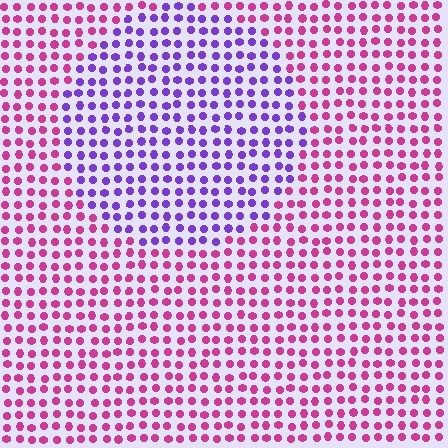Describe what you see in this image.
The image is filled with small magenta elements in a uniform arrangement. A circle-shaped region is visible where the elements are tinted to a slightly different hue, forming a subtle color boundary.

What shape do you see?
I see a circle.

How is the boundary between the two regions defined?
The boundary is defined purely by a slight shift in hue (about 57 degrees). Spacing, size, and orientation are identical on both sides.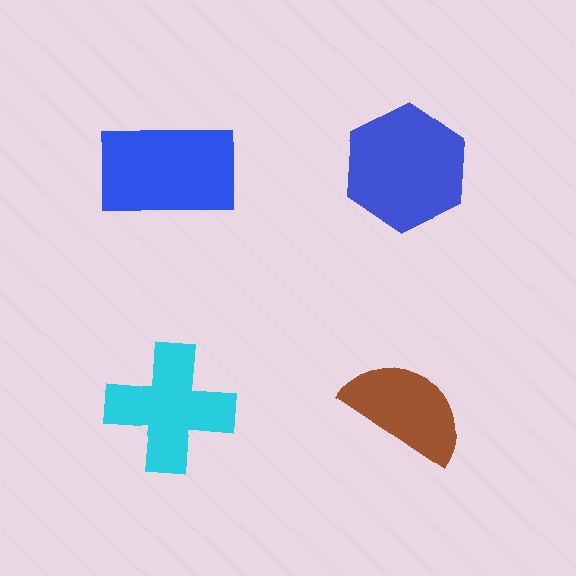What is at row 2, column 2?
A brown semicircle.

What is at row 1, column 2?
A blue hexagon.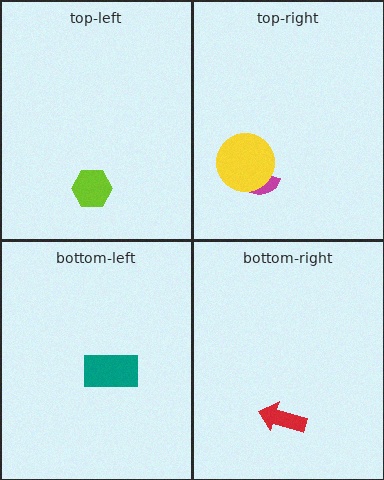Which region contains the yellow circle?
The top-right region.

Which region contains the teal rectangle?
The bottom-left region.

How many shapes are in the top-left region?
1.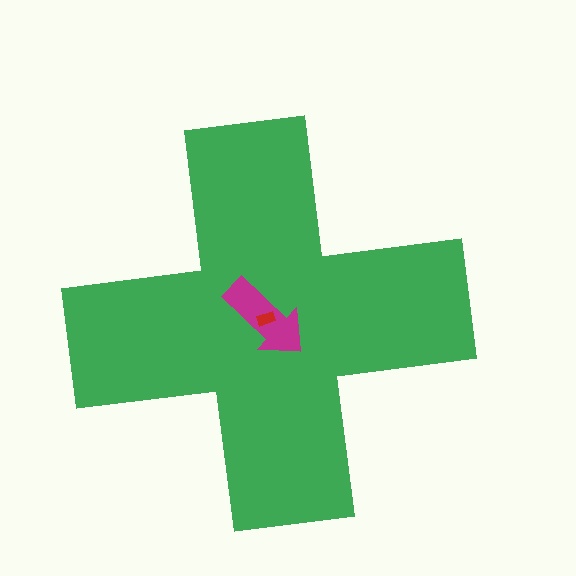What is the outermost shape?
The green cross.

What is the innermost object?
The red rectangle.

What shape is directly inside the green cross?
The magenta arrow.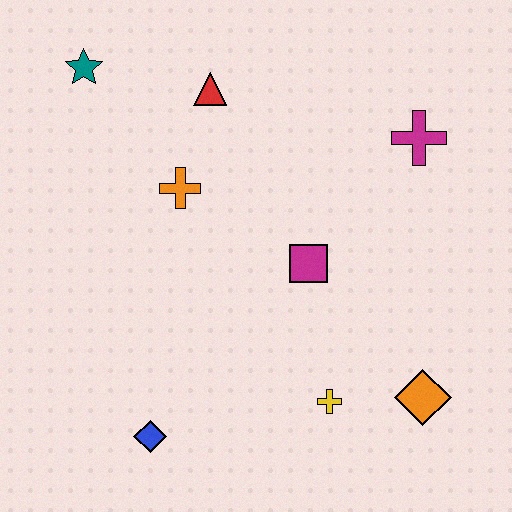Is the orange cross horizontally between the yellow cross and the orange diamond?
No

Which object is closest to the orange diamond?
The yellow cross is closest to the orange diamond.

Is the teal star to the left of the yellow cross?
Yes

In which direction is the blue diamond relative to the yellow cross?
The blue diamond is to the left of the yellow cross.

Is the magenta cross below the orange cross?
No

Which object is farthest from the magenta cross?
The blue diamond is farthest from the magenta cross.